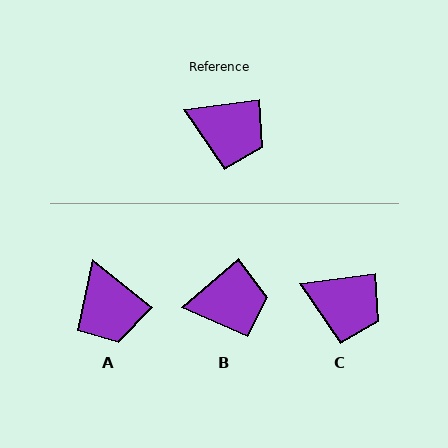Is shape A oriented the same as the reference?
No, it is off by about 47 degrees.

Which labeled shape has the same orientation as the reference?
C.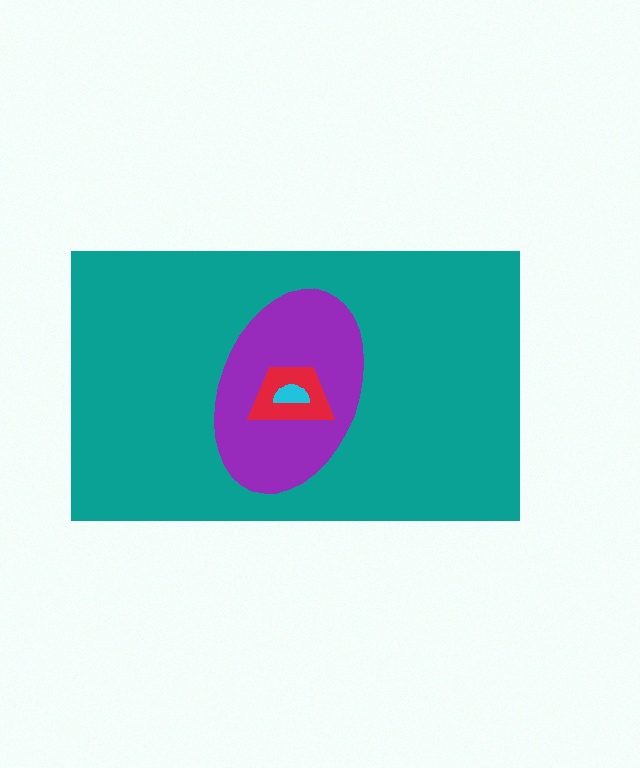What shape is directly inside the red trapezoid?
The cyan semicircle.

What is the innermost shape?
The cyan semicircle.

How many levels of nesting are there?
4.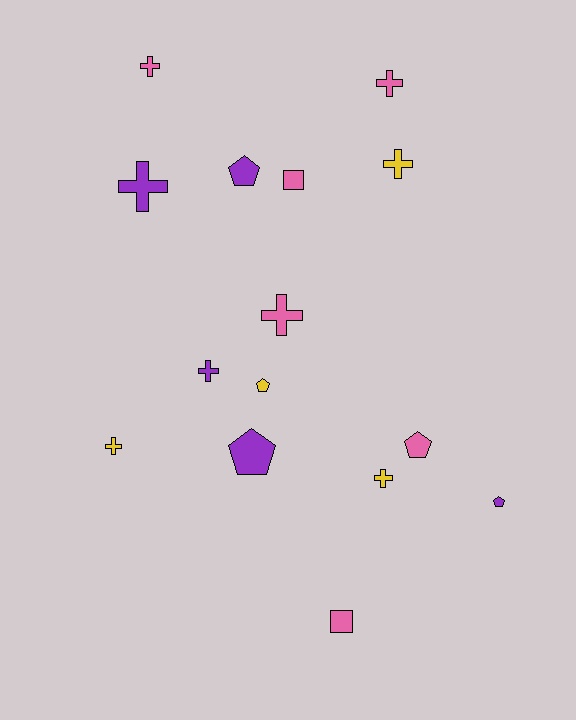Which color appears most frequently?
Pink, with 6 objects.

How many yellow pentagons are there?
There is 1 yellow pentagon.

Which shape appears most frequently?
Cross, with 8 objects.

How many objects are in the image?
There are 15 objects.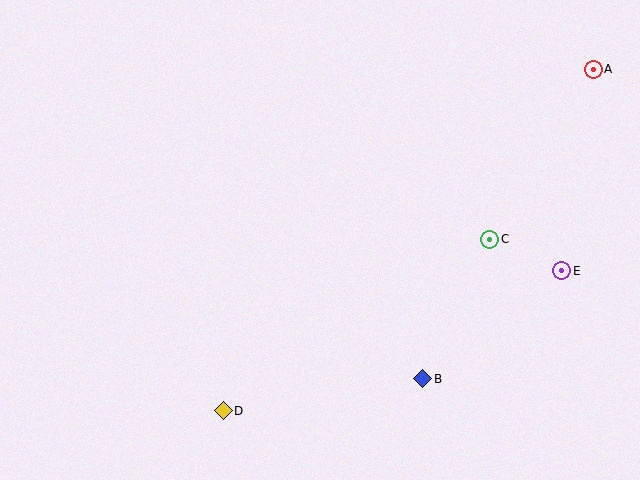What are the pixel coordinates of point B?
Point B is at (423, 379).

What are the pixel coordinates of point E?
Point E is at (562, 271).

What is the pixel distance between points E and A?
The distance between E and A is 204 pixels.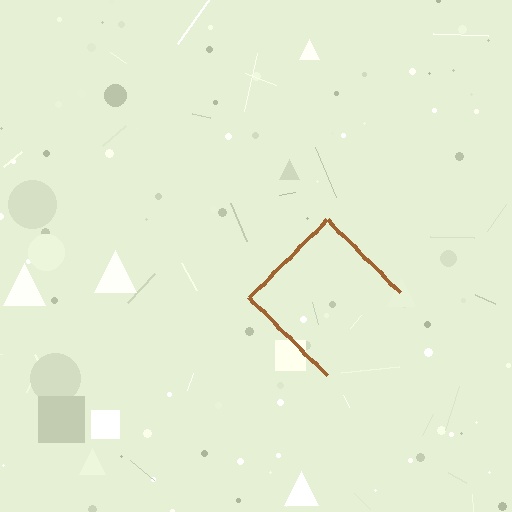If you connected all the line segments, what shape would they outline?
They would outline a diamond.